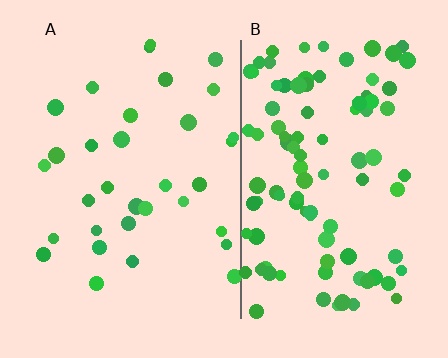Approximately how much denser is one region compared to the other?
Approximately 3.0× — region B over region A.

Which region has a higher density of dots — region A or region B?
B (the right).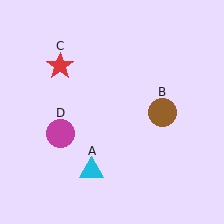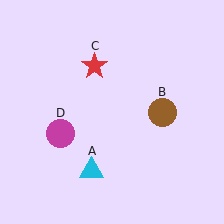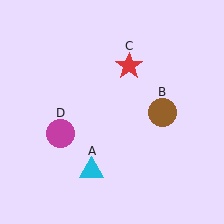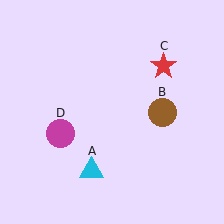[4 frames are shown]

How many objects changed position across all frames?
1 object changed position: red star (object C).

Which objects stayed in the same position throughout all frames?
Cyan triangle (object A) and brown circle (object B) and magenta circle (object D) remained stationary.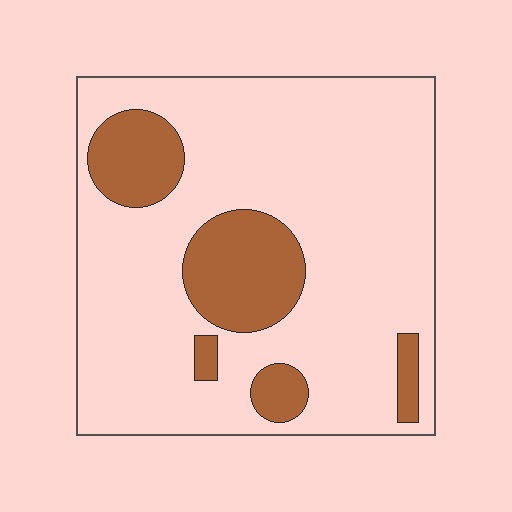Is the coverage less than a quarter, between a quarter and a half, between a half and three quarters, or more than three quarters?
Less than a quarter.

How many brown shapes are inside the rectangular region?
5.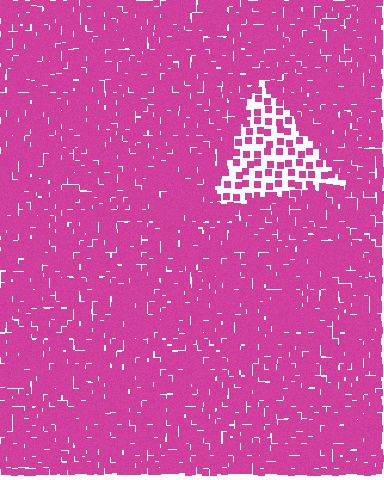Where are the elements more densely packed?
The elements are more densely packed outside the triangle boundary.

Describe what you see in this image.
The image contains small magenta elements arranged at two different densities. A triangle-shaped region is visible where the elements are less densely packed than the surrounding area.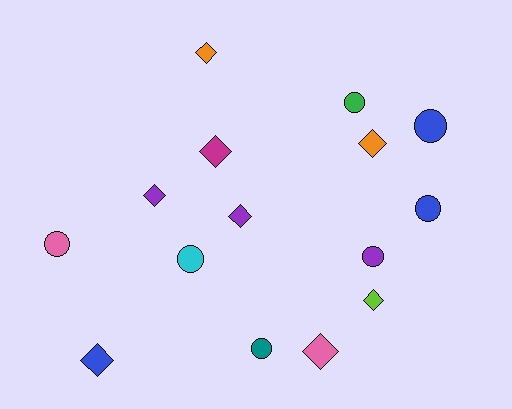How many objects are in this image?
There are 15 objects.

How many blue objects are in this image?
There are 3 blue objects.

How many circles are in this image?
There are 7 circles.